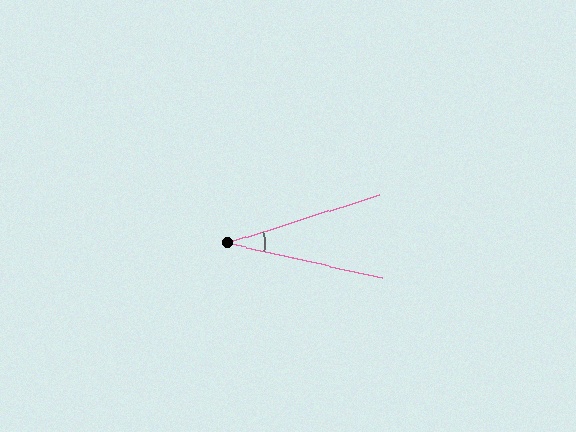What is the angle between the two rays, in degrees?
Approximately 30 degrees.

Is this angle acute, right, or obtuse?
It is acute.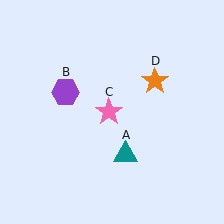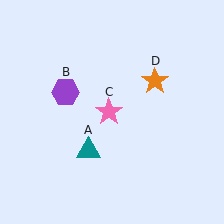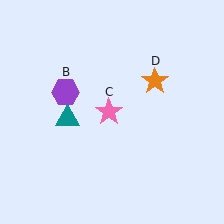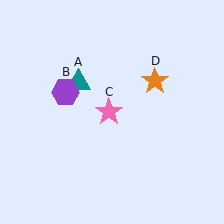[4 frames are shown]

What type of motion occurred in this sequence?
The teal triangle (object A) rotated clockwise around the center of the scene.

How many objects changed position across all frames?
1 object changed position: teal triangle (object A).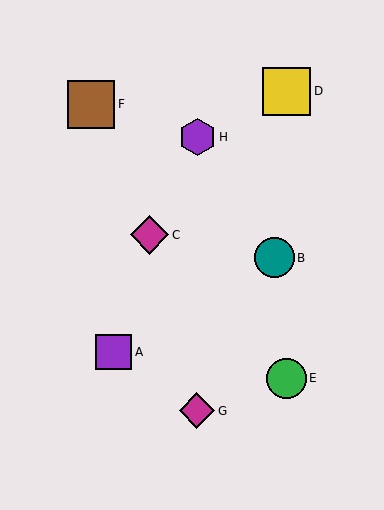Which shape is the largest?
The yellow square (labeled D) is the largest.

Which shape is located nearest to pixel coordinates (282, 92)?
The yellow square (labeled D) at (287, 91) is nearest to that location.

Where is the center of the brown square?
The center of the brown square is at (91, 104).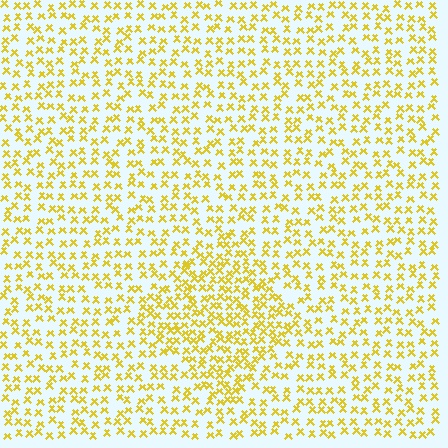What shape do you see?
I see a diamond.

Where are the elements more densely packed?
The elements are more densely packed inside the diamond boundary.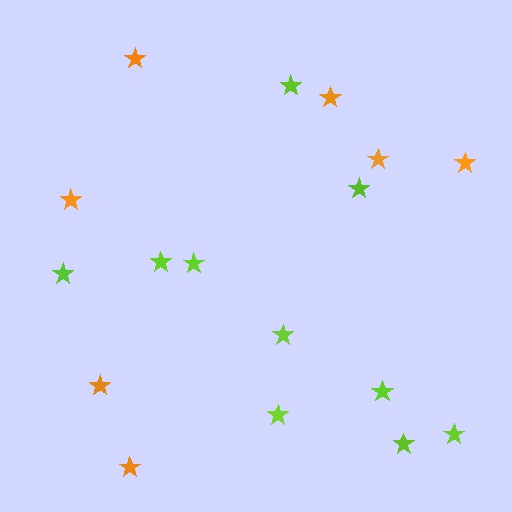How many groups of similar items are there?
There are 2 groups: one group of lime stars (10) and one group of orange stars (7).